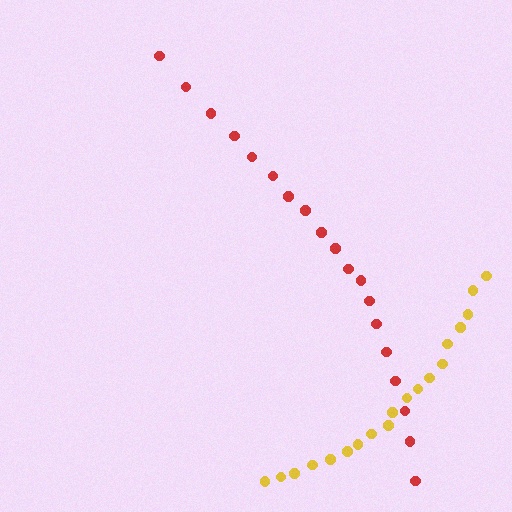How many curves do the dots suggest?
There are 2 distinct paths.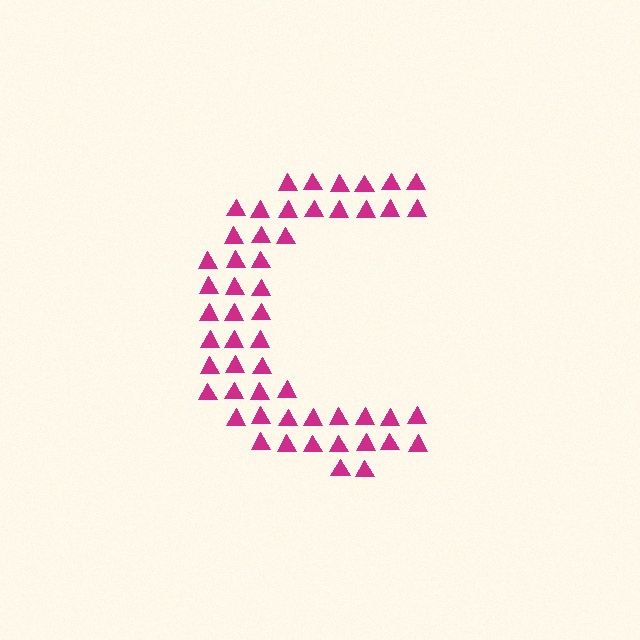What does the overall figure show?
The overall figure shows the letter C.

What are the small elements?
The small elements are triangles.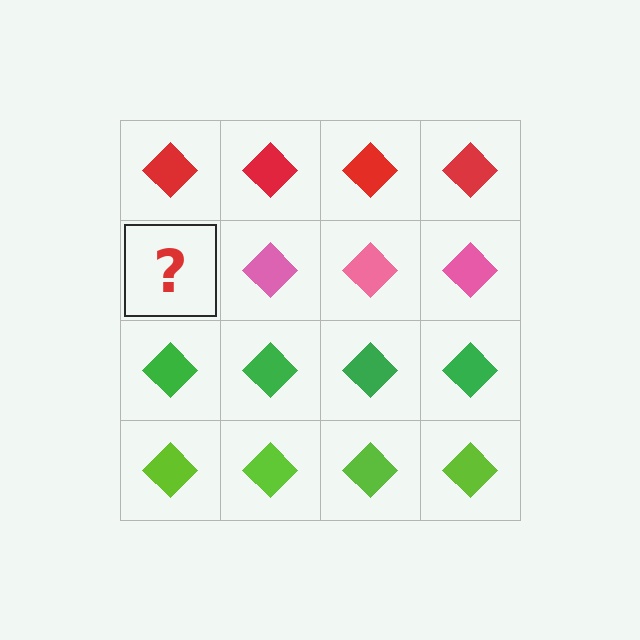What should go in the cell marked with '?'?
The missing cell should contain a pink diamond.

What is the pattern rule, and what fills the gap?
The rule is that each row has a consistent color. The gap should be filled with a pink diamond.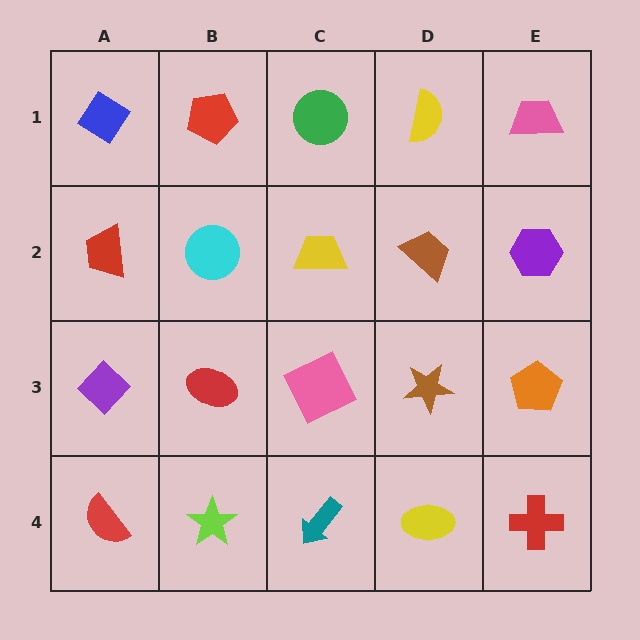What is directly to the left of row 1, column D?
A green circle.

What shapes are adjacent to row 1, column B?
A cyan circle (row 2, column B), a blue diamond (row 1, column A), a green circle (row 1, column C).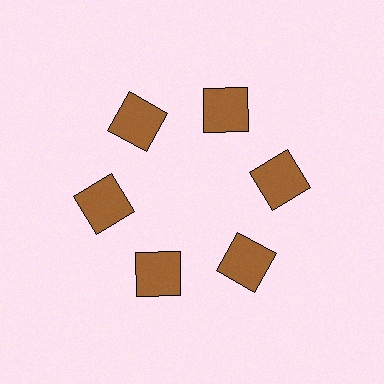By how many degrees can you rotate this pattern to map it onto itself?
The pattern maps onto itself every 60 degrees of rotation.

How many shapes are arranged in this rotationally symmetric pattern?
There are 6 shapes, arranged in 6 groups of 1.